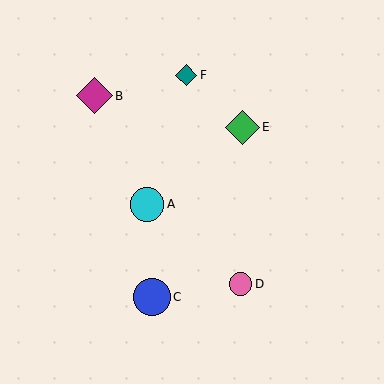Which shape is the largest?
The blue circle (labeled C) is the largest.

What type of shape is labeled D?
Shape D is a pink circle.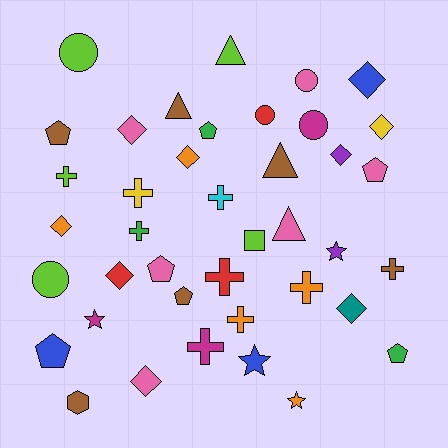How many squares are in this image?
There is 1 square.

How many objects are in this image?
There are 40 objects.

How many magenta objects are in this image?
There are 3 magenta objects.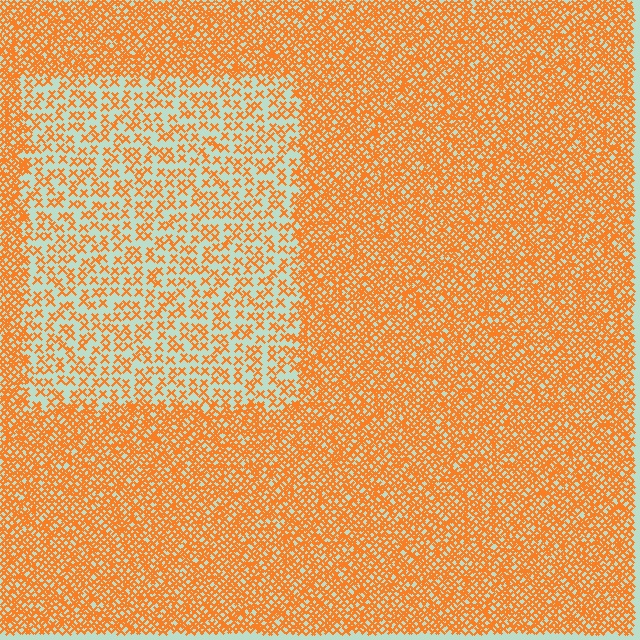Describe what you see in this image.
The image contains small orange elements arranged at two different densities. A rectangle-shaped region is visible where the elements are less densely packed than the surrounding area.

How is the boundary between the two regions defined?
The boundary is defined by a change in element density (approximately 2.5x ratio). All elements are the same color, size, and shape.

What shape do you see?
I see a rectangle.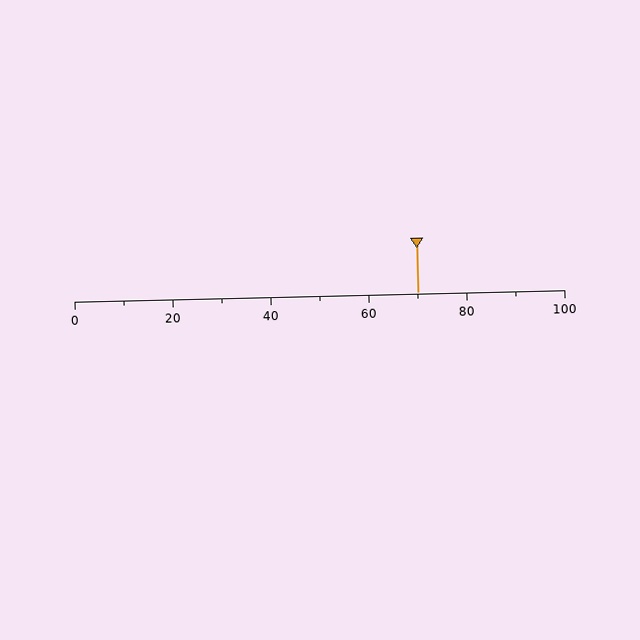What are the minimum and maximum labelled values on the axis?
The axis runs from 0 to 100.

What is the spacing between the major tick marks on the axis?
The major ticks are spaced 20 apart.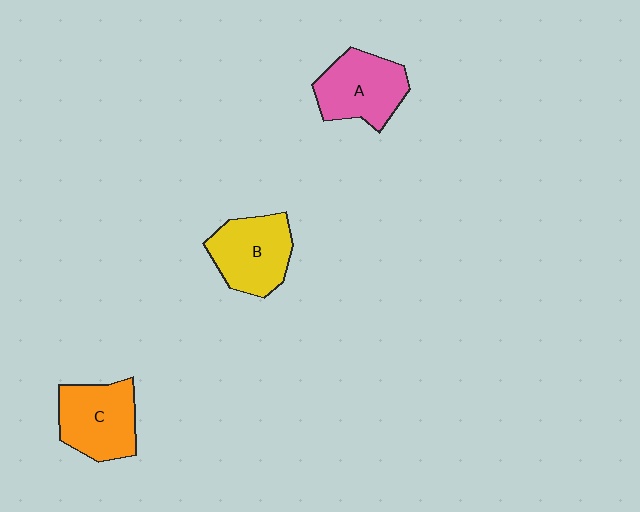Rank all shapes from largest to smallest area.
From largest to smallest: C (orange), A (pink), B (yellow).